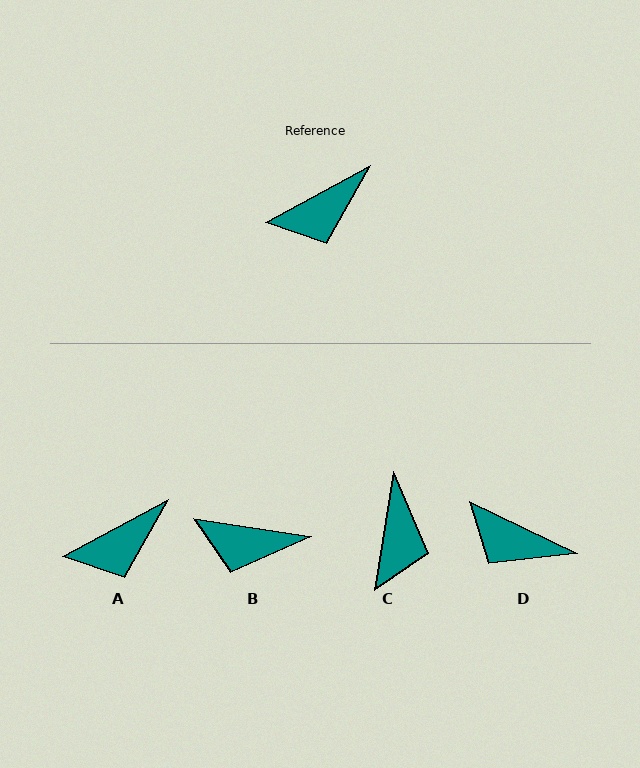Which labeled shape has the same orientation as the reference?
A.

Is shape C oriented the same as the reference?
No, it is off by about 53 degrees.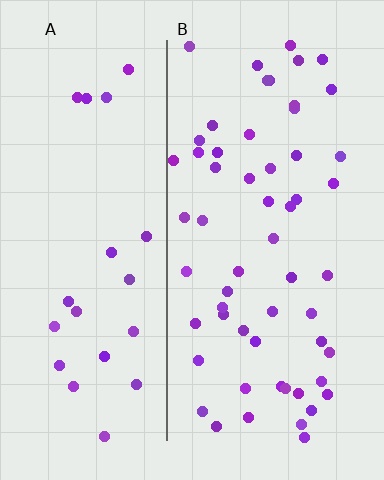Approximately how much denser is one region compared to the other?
Approximately 2.4× — region B over region A.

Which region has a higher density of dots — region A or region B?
B (the right).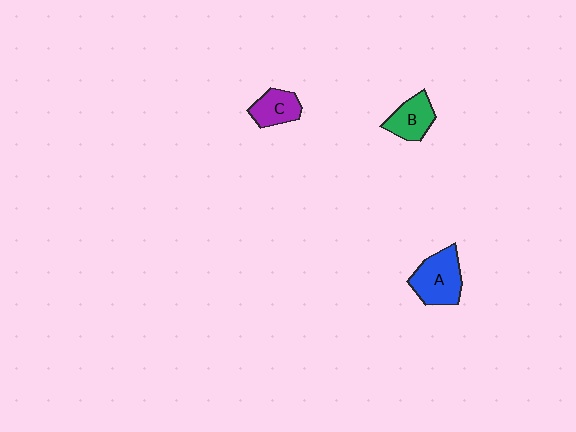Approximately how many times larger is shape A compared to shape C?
Approximately 1.5 times.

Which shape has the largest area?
Shape A (blue).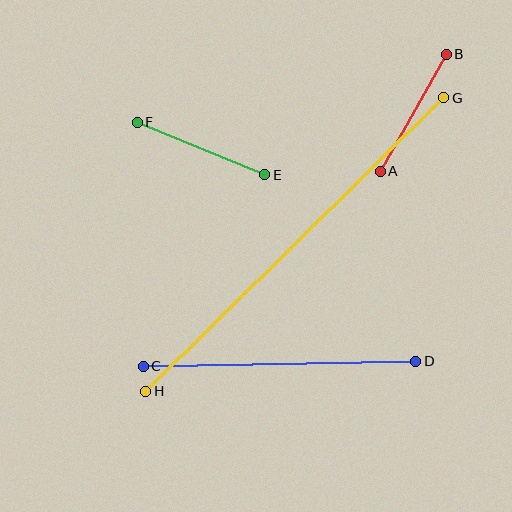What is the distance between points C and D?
The distance is approximately 273 pixels.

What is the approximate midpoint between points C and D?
The midpoint is at approximately (279, 364) pixels.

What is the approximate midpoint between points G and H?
The midpoint is at approximately (295, 245) pixels.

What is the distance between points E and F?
The distance is approximately 138 pixels.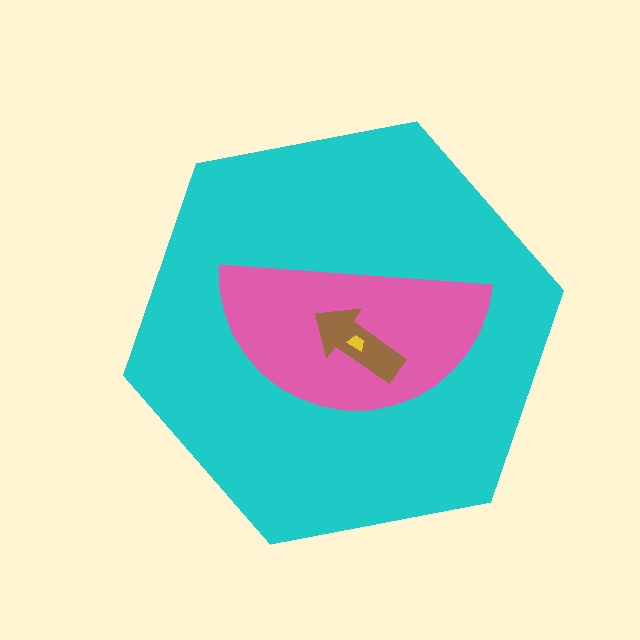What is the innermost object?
The yellow trapezoid.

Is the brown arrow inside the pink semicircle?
Yes.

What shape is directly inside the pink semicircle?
The brown arrow.